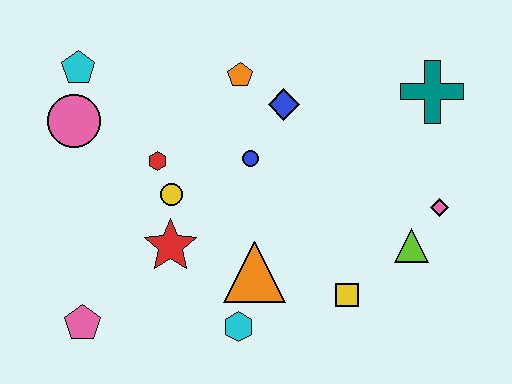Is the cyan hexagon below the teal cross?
Yes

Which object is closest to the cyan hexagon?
The orange triangle is closest to the cyan hexagon.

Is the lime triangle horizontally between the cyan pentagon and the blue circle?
No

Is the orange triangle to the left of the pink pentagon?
No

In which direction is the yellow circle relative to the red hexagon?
The yellow circle is below the red hexagon.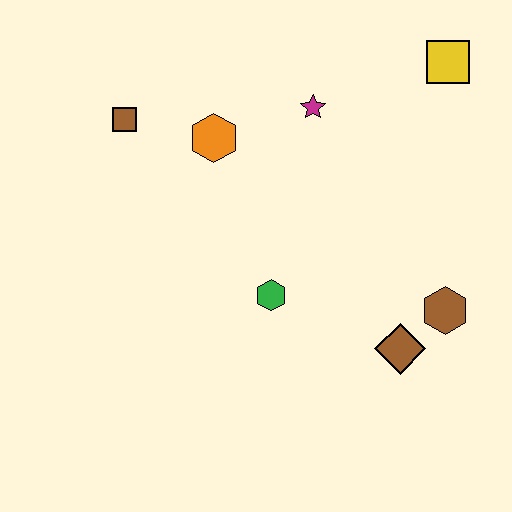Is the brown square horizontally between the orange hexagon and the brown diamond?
No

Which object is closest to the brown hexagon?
The brown diamond is closest to the brown hexagon.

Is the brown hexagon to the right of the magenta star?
Yes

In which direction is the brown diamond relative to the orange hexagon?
The brown diamond is below the orange hexagon.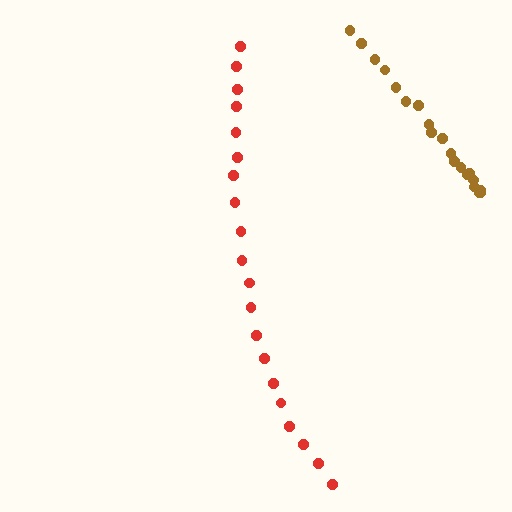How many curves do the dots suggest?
There are 2 distinct paths.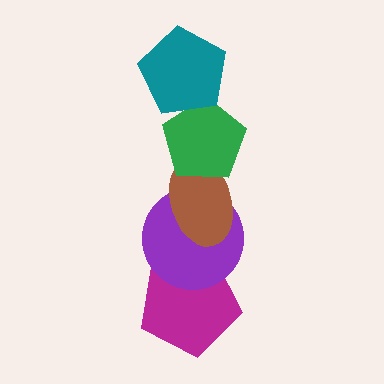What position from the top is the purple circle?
The purple circle is 4th from the top.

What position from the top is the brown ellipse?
The brown ellipse is 3rd from the top.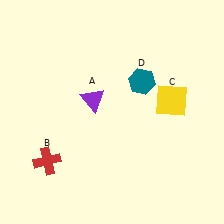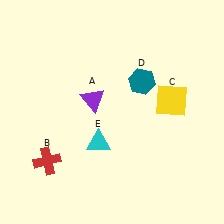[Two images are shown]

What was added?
A cyan triangle (E) was added in Image 2.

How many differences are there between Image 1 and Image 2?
There is 1 difference between the two images.